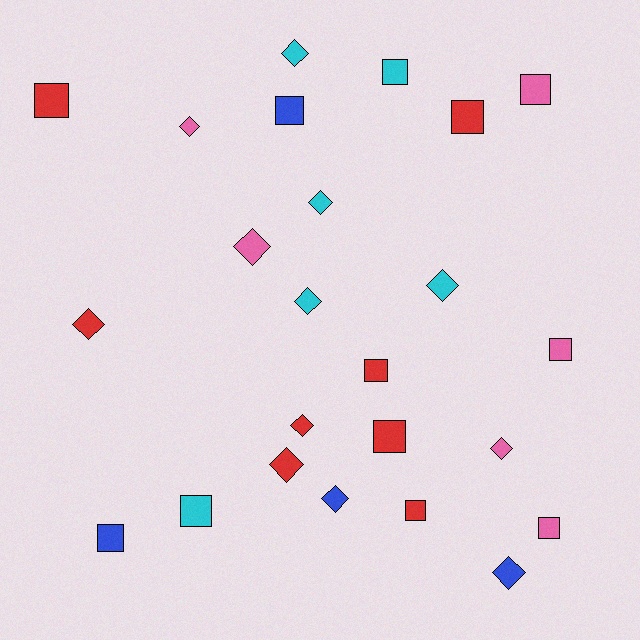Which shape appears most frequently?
Square, with 12 objects.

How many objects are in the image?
There are 24 objects.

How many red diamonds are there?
There are 3 red diamonds.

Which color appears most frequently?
Red, with 8 objects.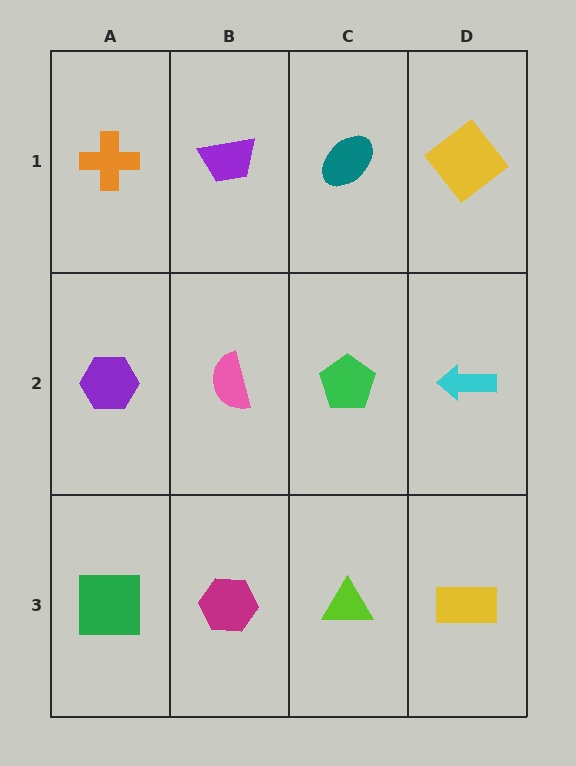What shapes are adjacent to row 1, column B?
A pink semicircle (row 2, column B), an orange cross (row 1, column A), a teal ellipse (row 1, column C).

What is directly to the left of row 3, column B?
A green square.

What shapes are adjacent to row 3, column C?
A green pentagon (row 2, column C), a magenta hexagon (row 3, column B), a yellow rectangle (row 3, column D).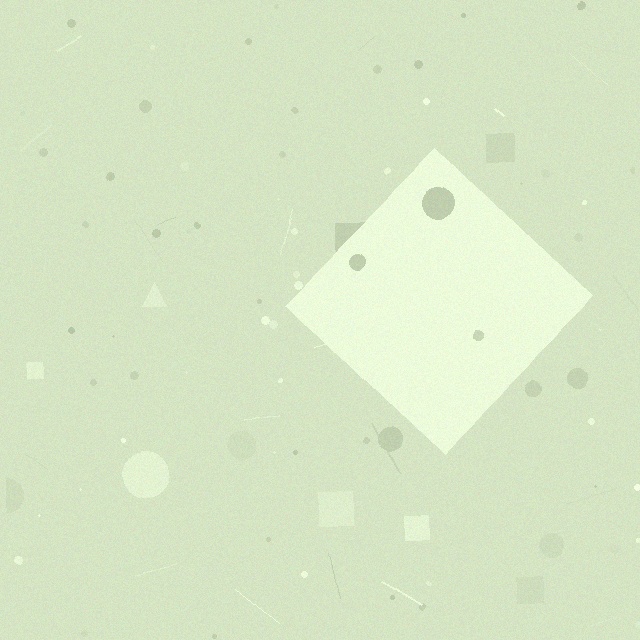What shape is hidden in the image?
A diamond is hidden in the image.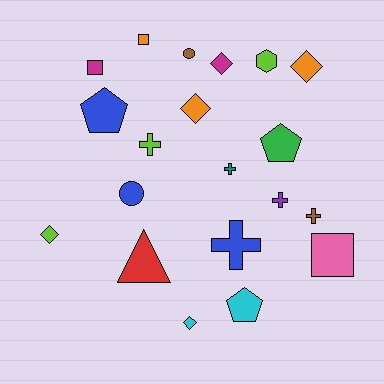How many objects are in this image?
There are 20 objects.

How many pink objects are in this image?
There is 1 pink object.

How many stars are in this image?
There are no stars.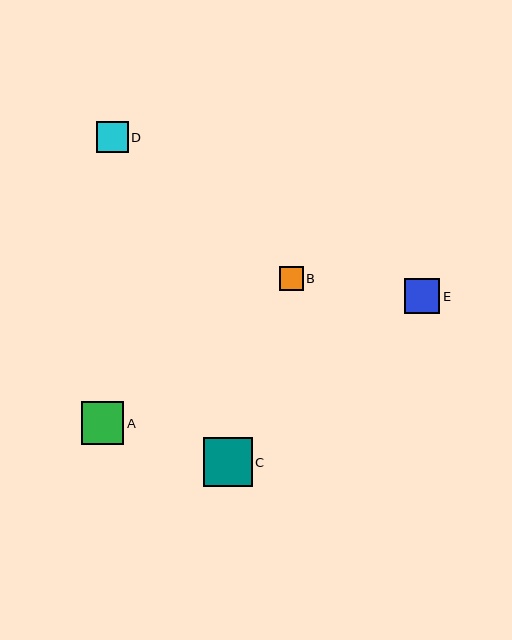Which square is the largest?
Square C is the largest with a size of approximately 49 pixels.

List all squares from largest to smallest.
From largest to smallest: C, A, E, D, B.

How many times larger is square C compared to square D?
Square C is approximately 1.5 times the size of square D.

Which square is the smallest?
Square B is the smallest with a size of approximately 24 pixels.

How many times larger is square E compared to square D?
Square E is approximately 1.1 times the size of square D.